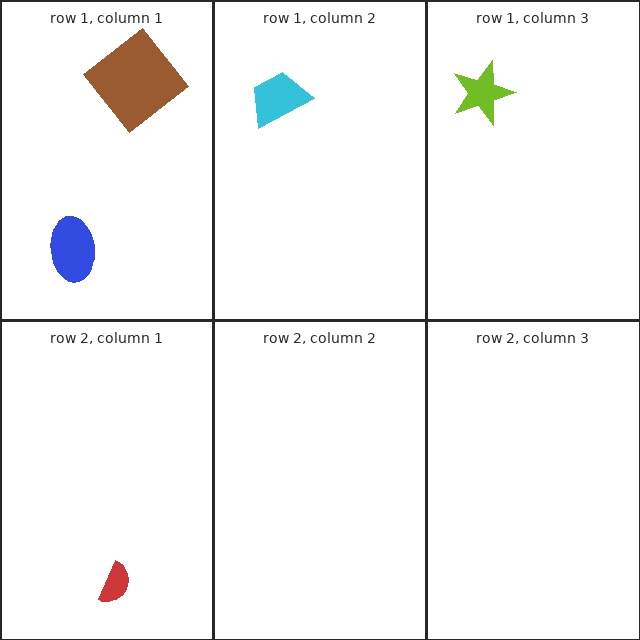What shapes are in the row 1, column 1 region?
The brown diamond, the blue ellipse.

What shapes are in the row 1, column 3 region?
The lime star.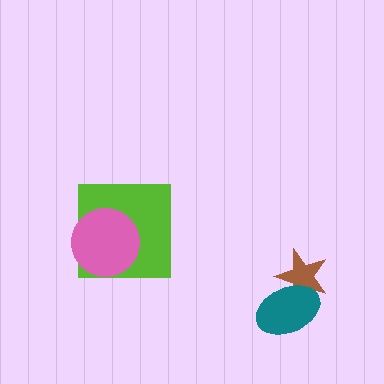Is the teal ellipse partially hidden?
No, no other shape covers it.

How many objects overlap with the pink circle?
1 object overlaps with the pink circle.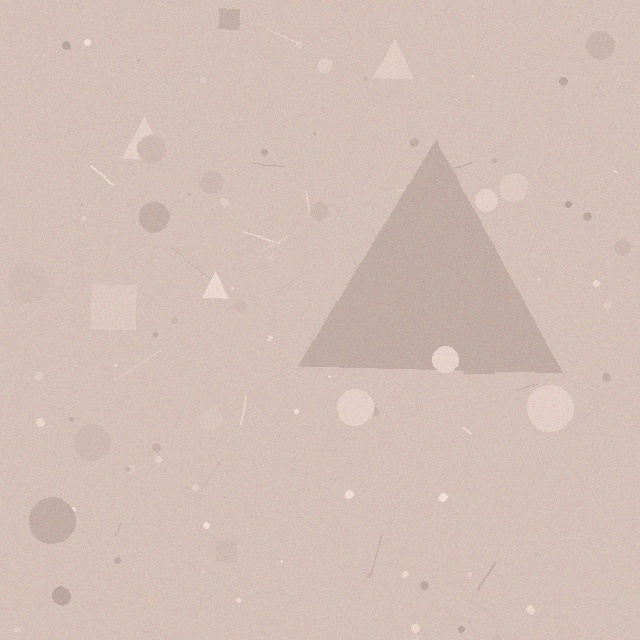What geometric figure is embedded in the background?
A triangle is embedded in the background.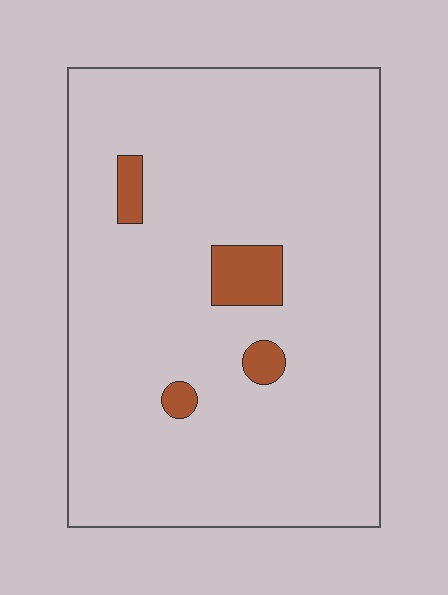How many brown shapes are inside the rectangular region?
4.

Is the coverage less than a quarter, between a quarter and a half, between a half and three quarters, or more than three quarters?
Less than a quarter.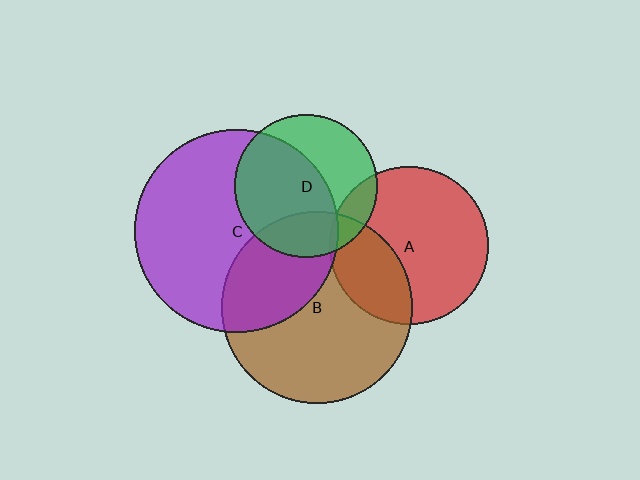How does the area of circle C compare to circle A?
Approximately 1.6 times.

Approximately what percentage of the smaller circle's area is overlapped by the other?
Approximately 20%.